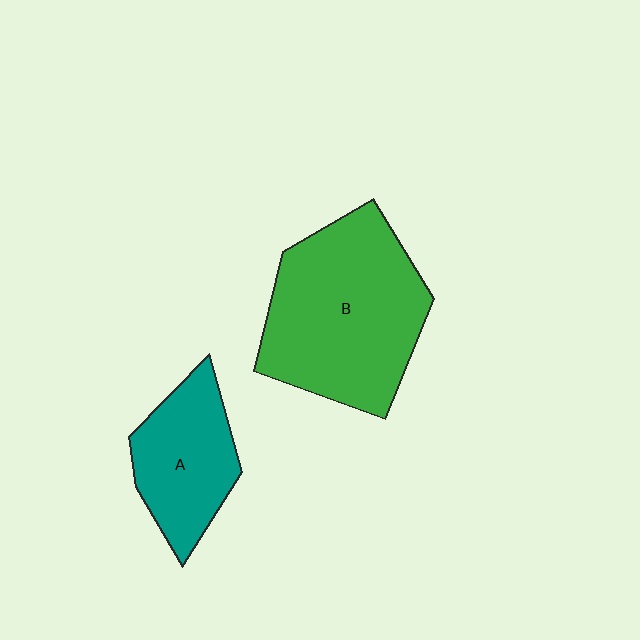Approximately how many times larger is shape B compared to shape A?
Approximately 1.8 times.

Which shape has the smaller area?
Shape A (teal).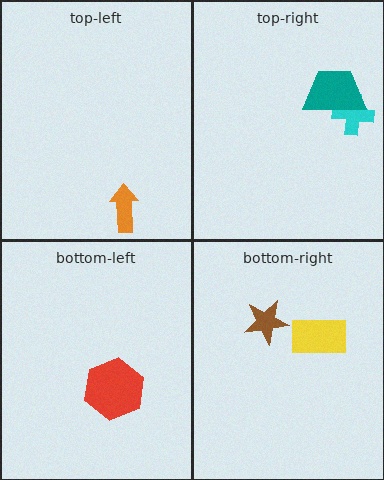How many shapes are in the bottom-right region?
2.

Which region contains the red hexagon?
The bottom-left region.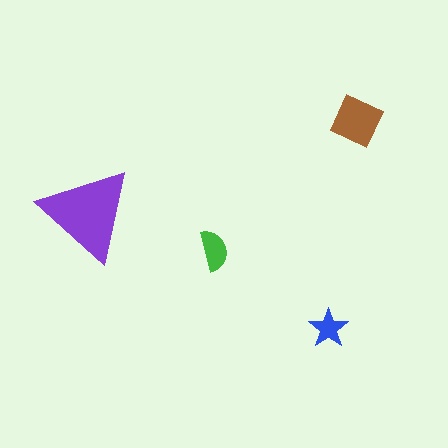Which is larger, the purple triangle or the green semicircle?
The purple triangle.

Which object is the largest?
The purple triangle.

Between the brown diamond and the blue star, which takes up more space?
The brown diamond.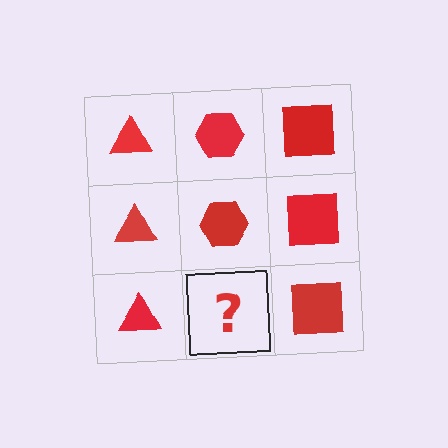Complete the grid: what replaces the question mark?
The question mark should be replaced with a red hexagon.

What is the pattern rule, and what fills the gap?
The rule is that each column has a consistent shape. The gap should be filled with a red hexagon.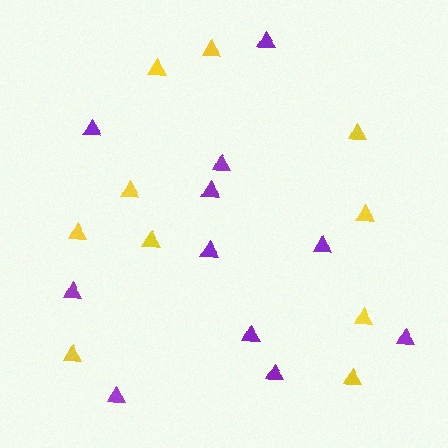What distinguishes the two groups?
There are 2 groups: one group of purple triangles (11) and one group of yellow triangles (10).